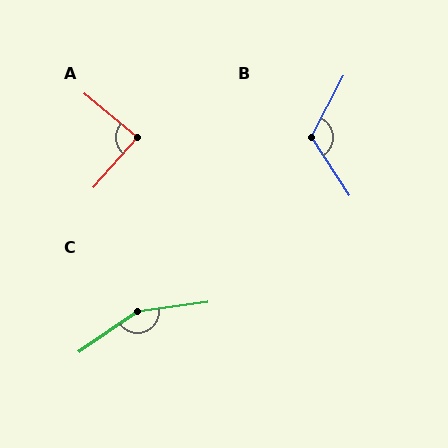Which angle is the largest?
C, at approximately 152 degrees.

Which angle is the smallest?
A, at approximately 88 degrees.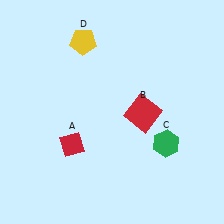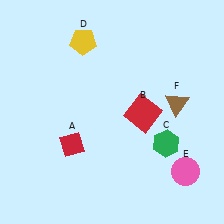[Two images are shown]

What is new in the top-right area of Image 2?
A brown triangle (F) was added in the top-right area of Image 2.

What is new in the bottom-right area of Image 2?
A pink circle (E) was added in the bottom-right area of Image 2.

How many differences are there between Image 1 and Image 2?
There are 2 differences between the two images.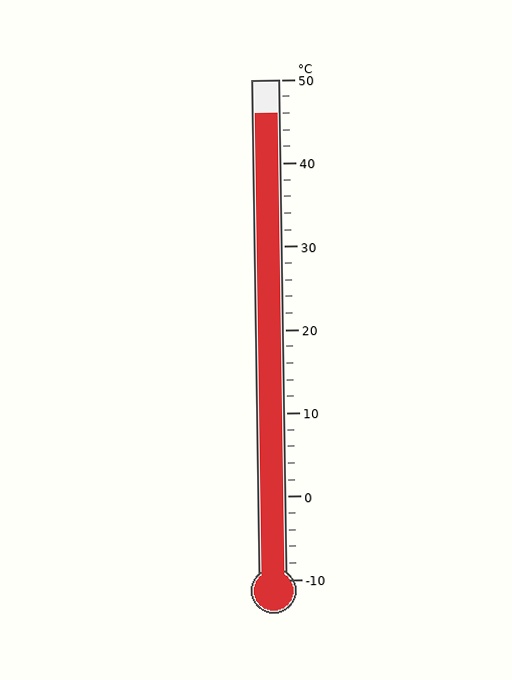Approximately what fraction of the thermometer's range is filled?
The thermometer is filled to approximately 95% of its range.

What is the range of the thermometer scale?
The thermometer scale ranges from -10°C to 50°C.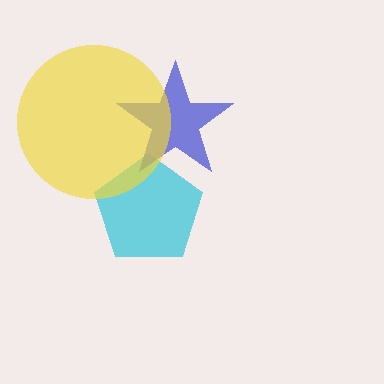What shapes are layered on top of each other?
The layered shapes are: a cyan pentagon, a blue star, a yellow circle.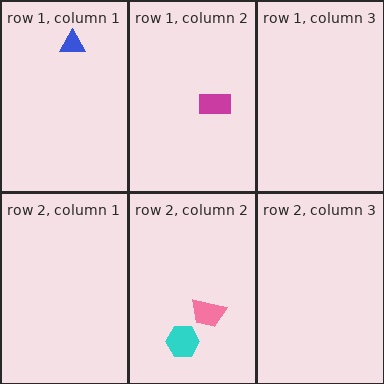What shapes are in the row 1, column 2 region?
The magenta rectangle.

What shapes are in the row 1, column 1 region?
The blue triangle.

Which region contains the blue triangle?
The row 1, column 1 region.